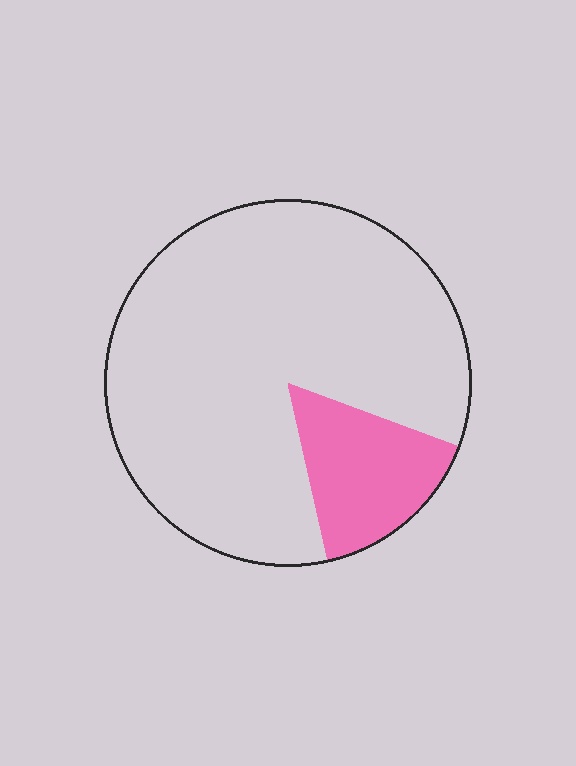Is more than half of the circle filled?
No.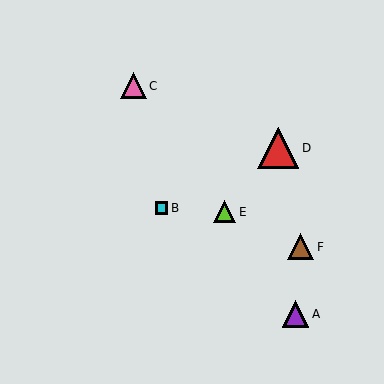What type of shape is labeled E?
Shape E is a lime triangle.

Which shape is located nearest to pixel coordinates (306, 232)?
The brown triangle (labeled F) at (301, 247) is nearest to that location.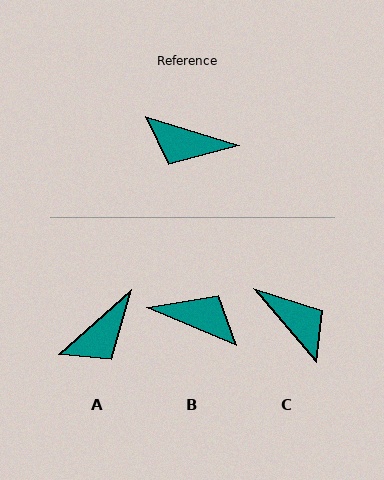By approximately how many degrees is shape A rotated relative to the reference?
Approximately 59 degrees counter-clockwise.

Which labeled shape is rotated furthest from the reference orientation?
B, about 174 degrees away.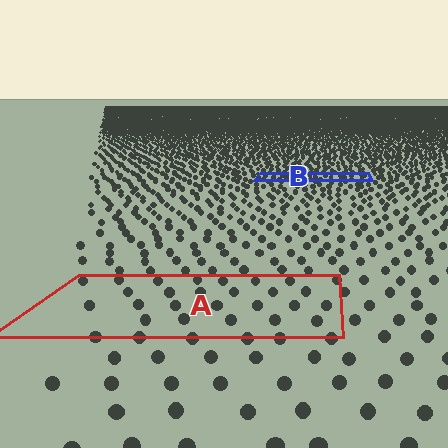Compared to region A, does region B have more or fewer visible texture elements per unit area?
Region B has more texture elements per unit area — they are packed more densely because it is farther away.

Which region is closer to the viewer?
Region A is closer. The texture elements there are larger and more spread out.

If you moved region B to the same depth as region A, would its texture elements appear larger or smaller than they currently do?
They would appear larger. At a closer depth, the same texture elements are projected at a bigger on-screen size.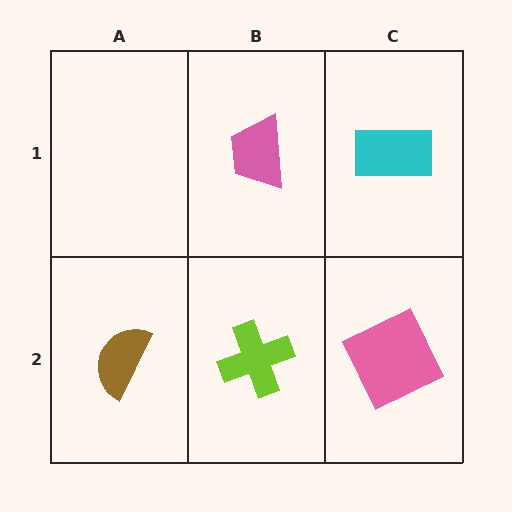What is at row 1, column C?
A cyan rectangle.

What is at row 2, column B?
A lime cross.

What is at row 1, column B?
A pink trapezoid.